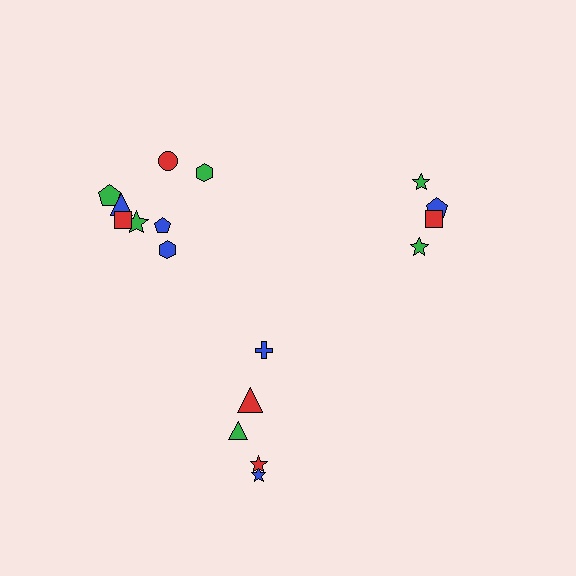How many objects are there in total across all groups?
There are 17 objects.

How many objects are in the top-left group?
There are 8 objects.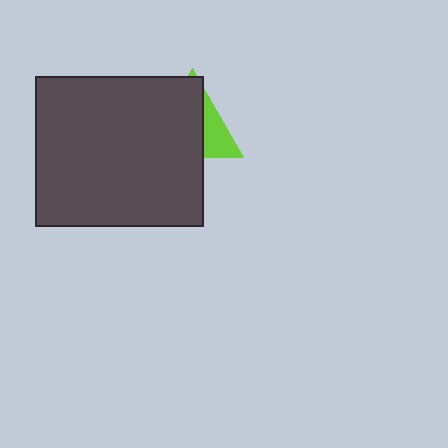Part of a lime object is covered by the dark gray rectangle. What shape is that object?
It is a triangle.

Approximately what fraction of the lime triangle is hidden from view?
Roughly 69% of the lime triangle is hidden behind the dark gray rectangle.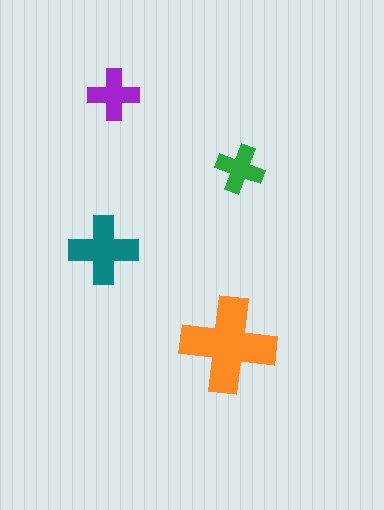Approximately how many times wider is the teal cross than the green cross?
About 1.5 times wider.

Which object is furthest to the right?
The green cross is rightmost.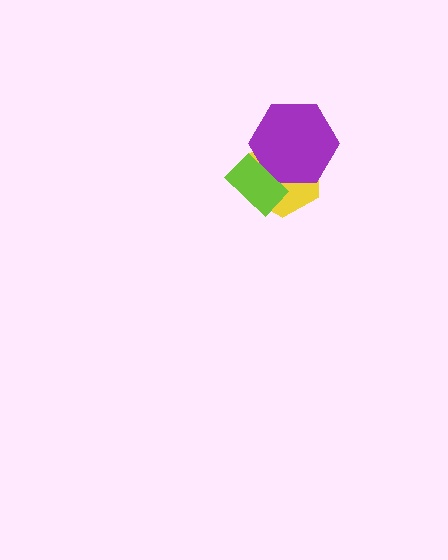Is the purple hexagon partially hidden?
Yes, it is partially covered by another shape.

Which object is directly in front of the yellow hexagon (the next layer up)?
The purple hexagon is directly in front of the yellow hexagon.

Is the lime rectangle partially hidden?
No, no other shape covers it.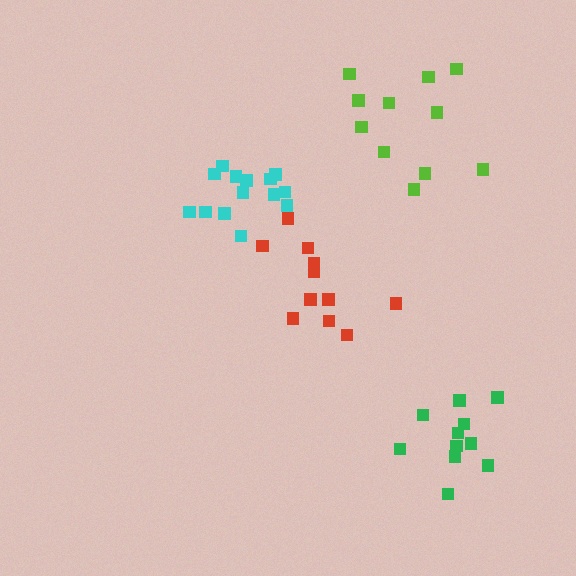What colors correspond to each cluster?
The clusters are colored: lime, red, green, cyan.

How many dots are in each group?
Group 1: 11 dots, Group 2: 11 dots, Group 3: 11 dots, Group 4: 14 dots (47 total).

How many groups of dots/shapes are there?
There are 4 groups.